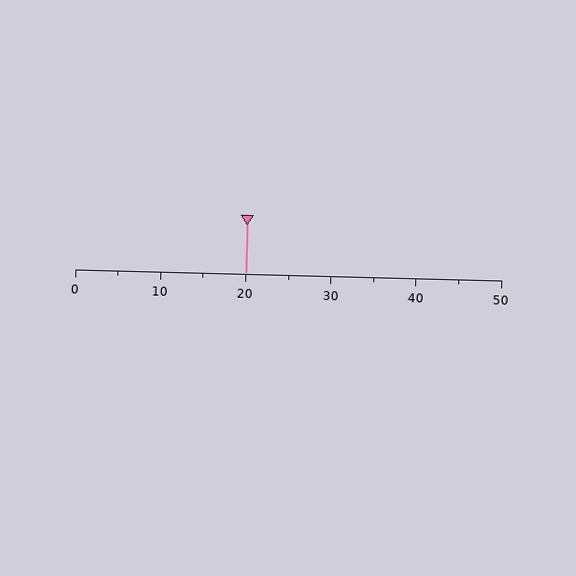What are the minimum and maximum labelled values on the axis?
The axis runs from 0 to 50.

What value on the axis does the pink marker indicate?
The marker indicates approximately 20.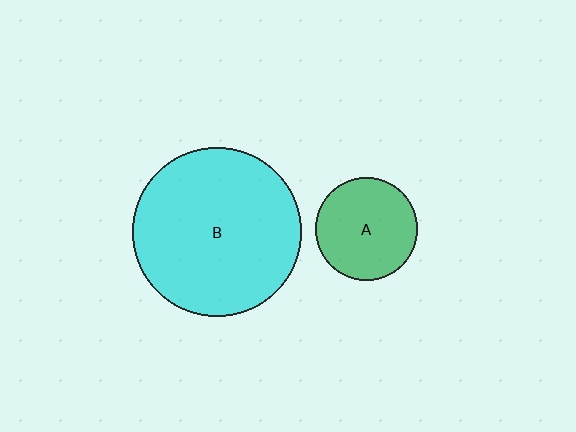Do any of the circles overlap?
No, none of the circles overlap.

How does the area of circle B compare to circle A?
Approximately 2.7 times.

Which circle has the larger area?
Circle B (cyan).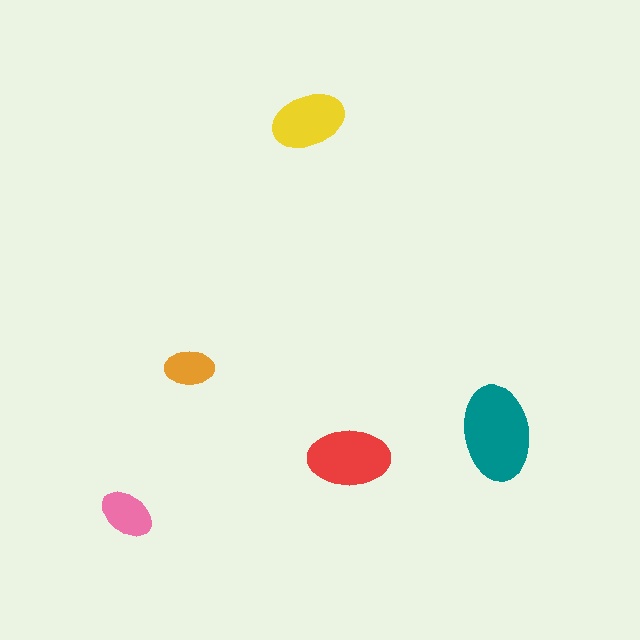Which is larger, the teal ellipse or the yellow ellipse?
The teal one.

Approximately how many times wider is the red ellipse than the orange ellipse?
About 1.5 times wider.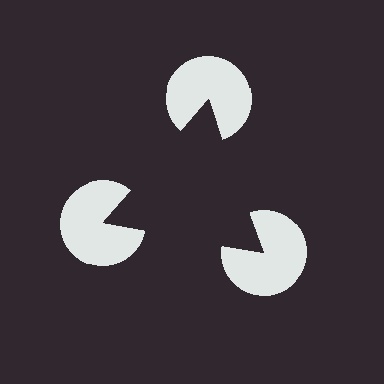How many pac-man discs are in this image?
There are 3 — one at each vertex of the illusory triangle.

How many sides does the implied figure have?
3 sides.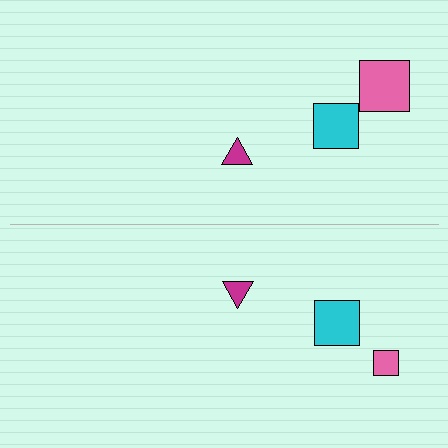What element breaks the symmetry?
The pink square on the bottom side has a different size than its mirror counterpart.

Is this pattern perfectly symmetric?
No, the pattern is not perfectly symmetric. The pink square on the bottom side has a different size than its mirror counterpart.